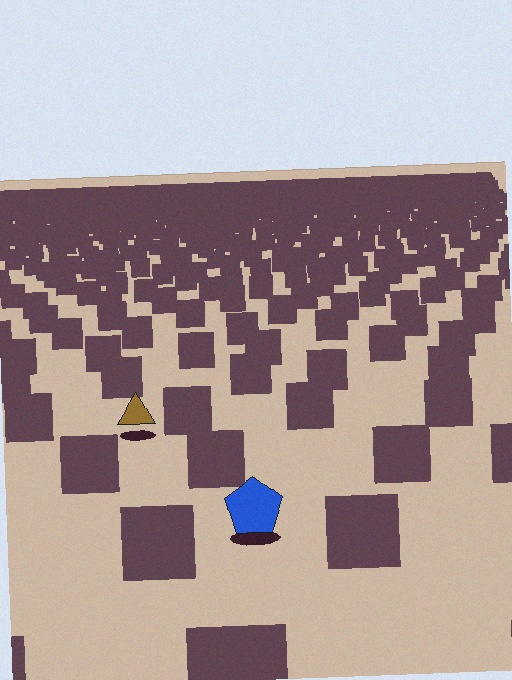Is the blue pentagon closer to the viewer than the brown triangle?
Yes. The blue pentagon is closer — you can tell from the texture gradient: the ground texture is coarser near it.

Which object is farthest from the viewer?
The brown triangle is farthest from the viewer. It appears smaller and the ground texture around it is denser.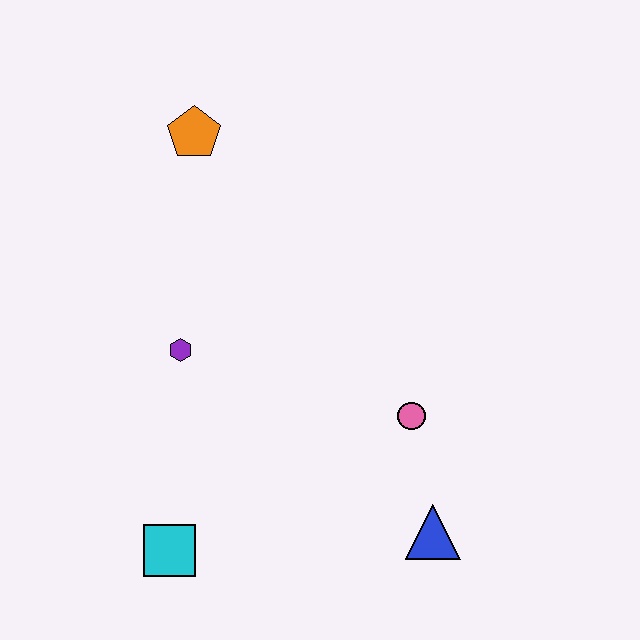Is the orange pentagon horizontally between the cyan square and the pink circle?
Yes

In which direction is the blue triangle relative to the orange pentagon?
The blue triangle is below the orange pentagon.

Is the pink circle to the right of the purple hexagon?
Yes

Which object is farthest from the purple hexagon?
The blue triangle is farthest from the purple hexagon.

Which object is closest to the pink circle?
The blue triangle is closest to the pink circle.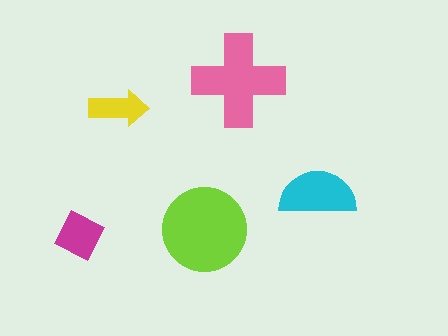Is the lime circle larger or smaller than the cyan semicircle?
Larger.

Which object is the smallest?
The yellow arrow.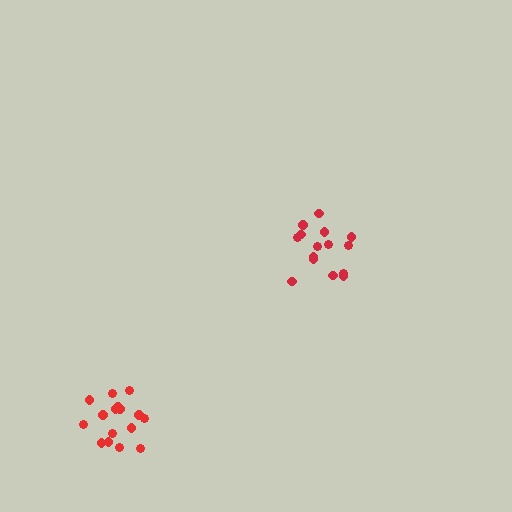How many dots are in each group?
Group 1: 15 dots, Group 2: 16 dots (31 total).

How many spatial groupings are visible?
There are 2 spatial groupings.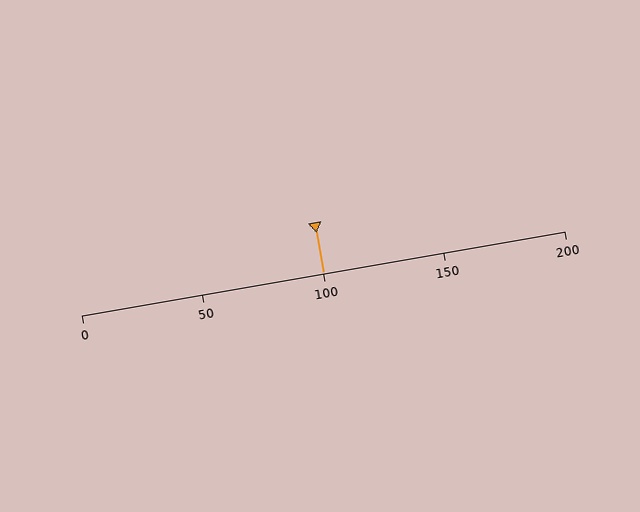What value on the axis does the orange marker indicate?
The marker indicates approximately 100.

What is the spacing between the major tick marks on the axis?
The major ticks are spaced 50 apart.